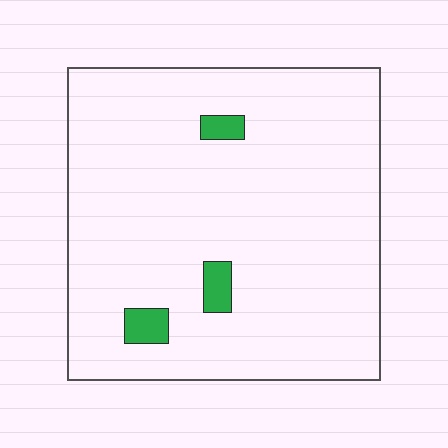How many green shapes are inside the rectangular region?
3.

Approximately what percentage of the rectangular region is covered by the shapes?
Approximately 5%.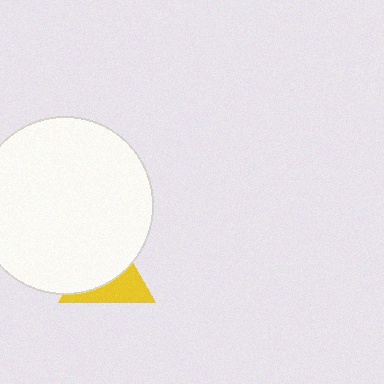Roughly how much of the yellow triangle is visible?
A small part of it is visible (roughly 42%).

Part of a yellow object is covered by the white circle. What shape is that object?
It is a triangle.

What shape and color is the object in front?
The object in front is a white circle.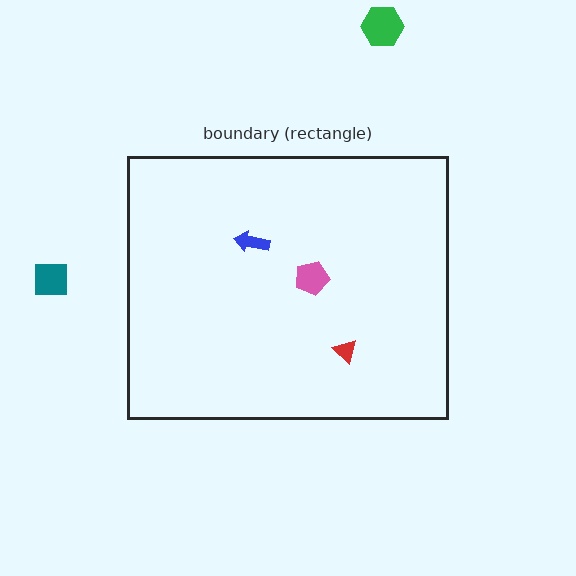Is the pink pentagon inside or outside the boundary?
Inside.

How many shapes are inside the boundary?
3 inside, 2 outside.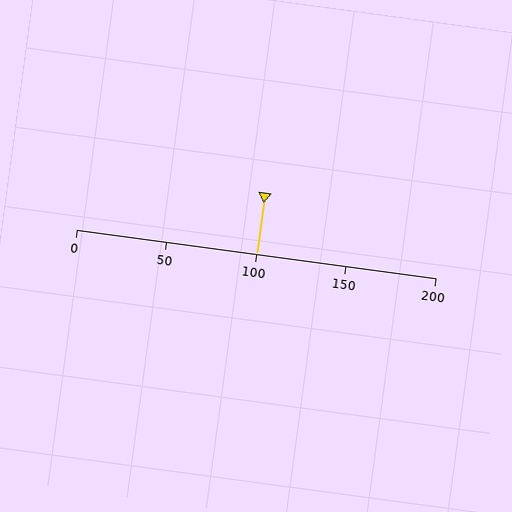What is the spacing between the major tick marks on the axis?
The major ticks are spaced 50 apart.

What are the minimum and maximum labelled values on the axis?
The axis runs from 0 to 200.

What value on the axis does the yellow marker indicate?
The marker indicates approximately 100.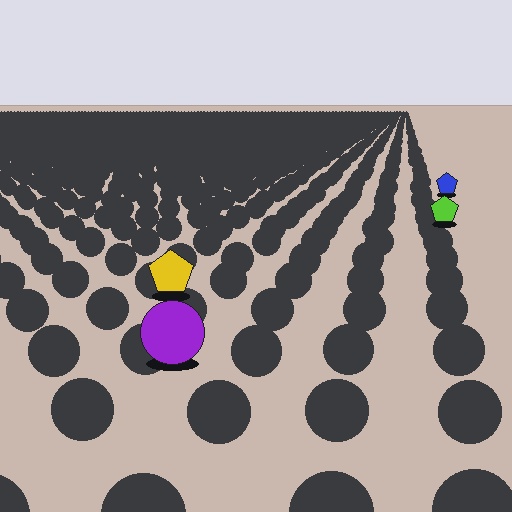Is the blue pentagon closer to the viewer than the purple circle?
No. The purple circle is closer — you can tell from the texture gradient: the ground texture is coarser near it.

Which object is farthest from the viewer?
The blue pentagon is farthest from the viewer. It appears smaller and the ground texture around it is denser.